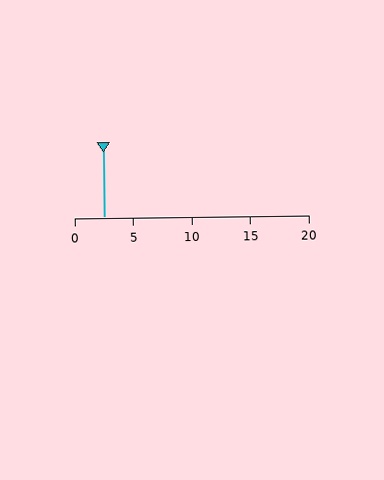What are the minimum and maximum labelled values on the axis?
The axis runs from 0 to 20.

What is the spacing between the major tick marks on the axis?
The major ticks are spaced 5 apart.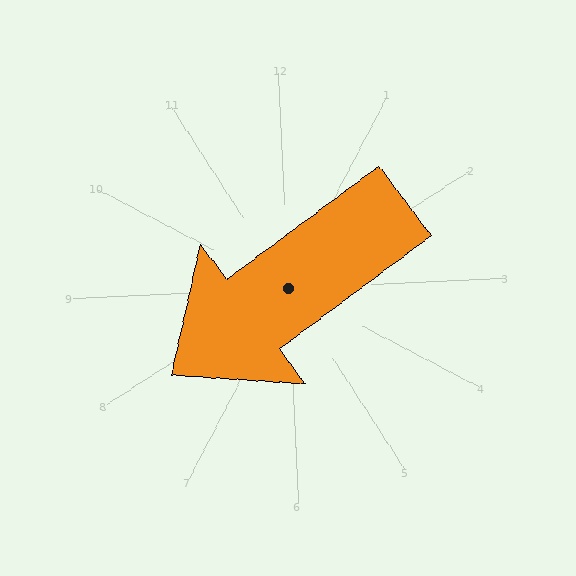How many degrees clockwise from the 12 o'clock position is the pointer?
Approximately 236 degrees.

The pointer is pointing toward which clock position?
Roughly 8 o'clock.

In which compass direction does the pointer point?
Southwest.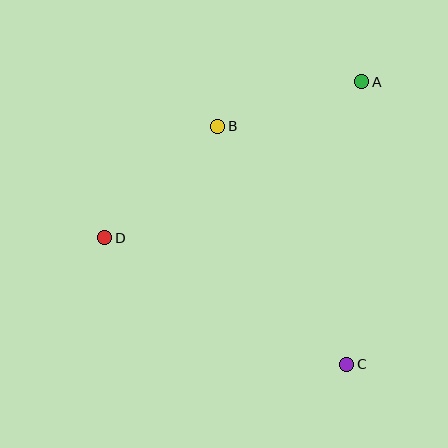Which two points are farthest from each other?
Points A and D are farthest from each other.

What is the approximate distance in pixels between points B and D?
The distance between B and D is approximately 159 pixels.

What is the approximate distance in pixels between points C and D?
The distance between C and D is approximately 273 pixels.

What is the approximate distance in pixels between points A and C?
The distance between A and C is approximately 283 pixels.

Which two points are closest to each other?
Points A and B are closest to each other.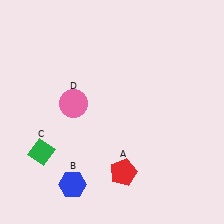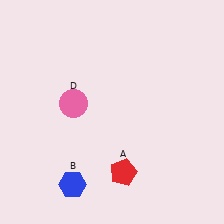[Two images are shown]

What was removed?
The green diamond (C) was removed in Image 2.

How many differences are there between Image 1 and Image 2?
There is 1 difference between the two images.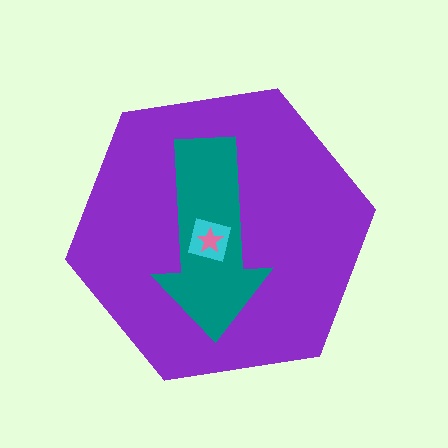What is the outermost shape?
The purple hexagon.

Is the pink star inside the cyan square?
Yes.